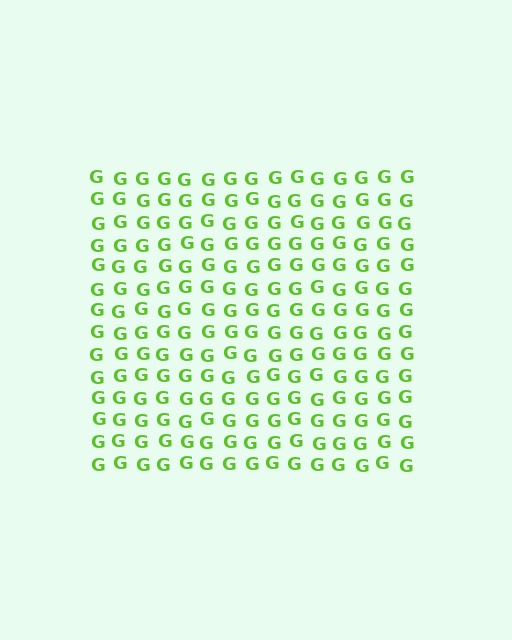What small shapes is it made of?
It is made of small letter G's.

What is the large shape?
The large shape is a square.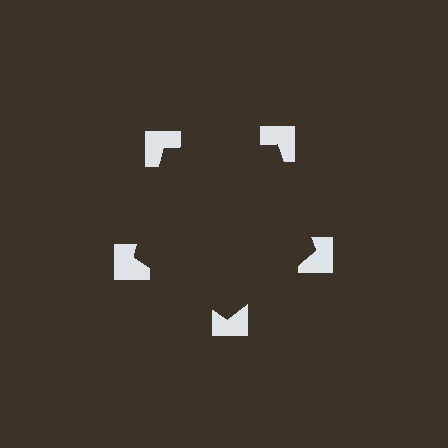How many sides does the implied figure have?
5 sides.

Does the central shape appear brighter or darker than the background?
It typically appears slightly darker than the background, even though no actual brightness change is drawn.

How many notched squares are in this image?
There are 5 — one at each vertex of the illusory pentagon.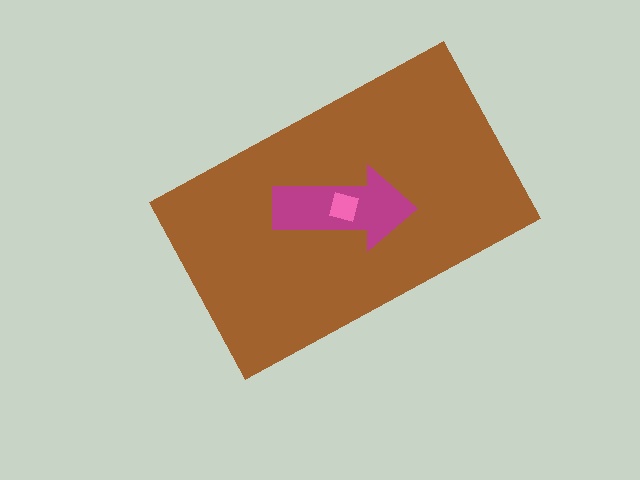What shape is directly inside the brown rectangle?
The magenta arrow.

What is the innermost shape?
The pink square.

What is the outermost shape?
The brown rectangle.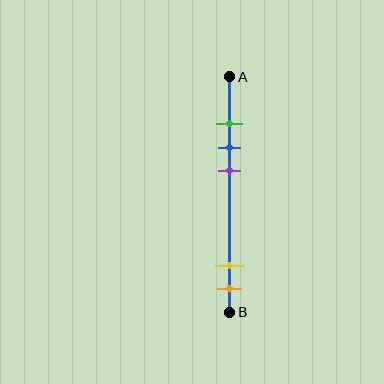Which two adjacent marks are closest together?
The green and blue marks are the closest adjacent pair.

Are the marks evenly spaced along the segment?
No, the marks are not evenly spaced.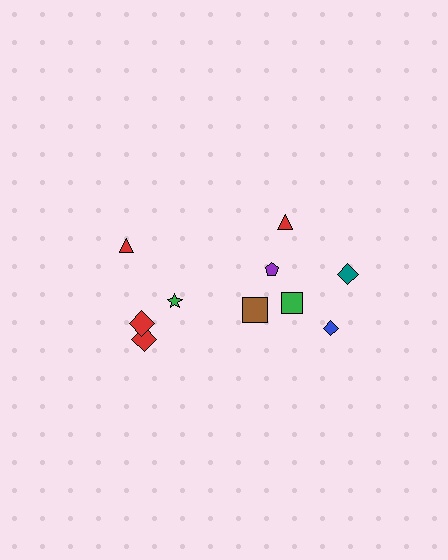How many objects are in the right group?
There are 6 objects.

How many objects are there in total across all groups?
There are 10 objects.